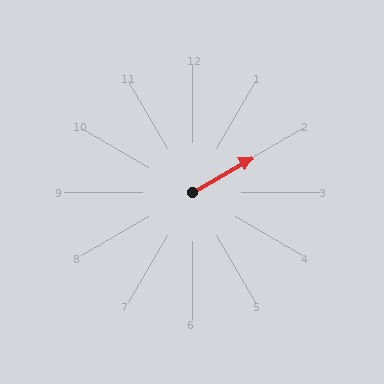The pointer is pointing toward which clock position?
Roughly 2 o'clock.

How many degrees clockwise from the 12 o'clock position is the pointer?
Approximately 60 degrees.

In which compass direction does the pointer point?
Northeast.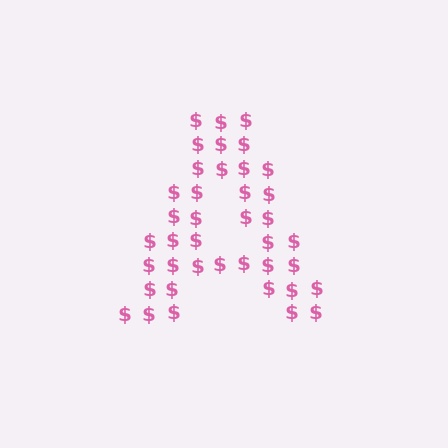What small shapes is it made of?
It is made of small dollar signs.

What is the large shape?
The large shape is the letter A.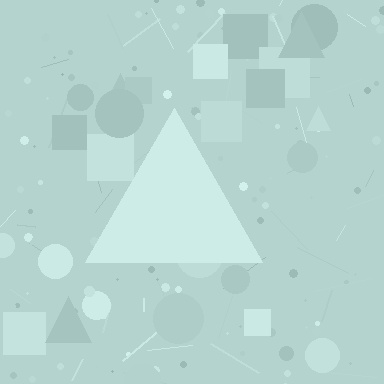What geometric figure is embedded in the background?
A triangle is embedded in the background.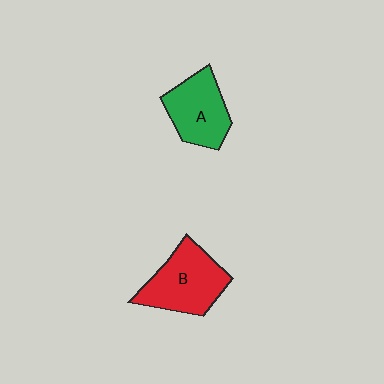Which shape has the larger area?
Shape B (red).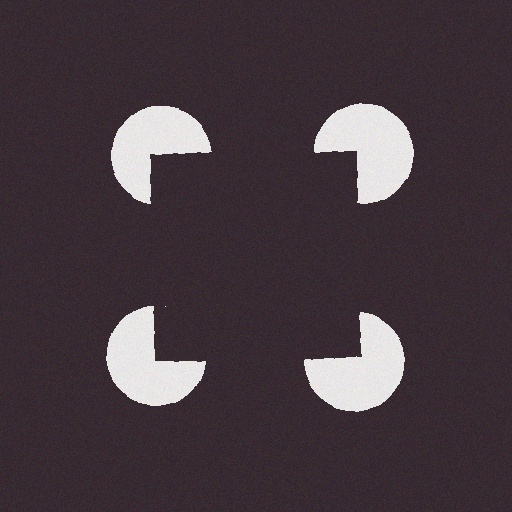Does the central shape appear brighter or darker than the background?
It typically appears slightly darker than the background, even though no actual brightness change is drawn.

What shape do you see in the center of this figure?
An illusory square — its edges are inferred from the aligned wedge cuts in the pac-man discs, not physically drawn.